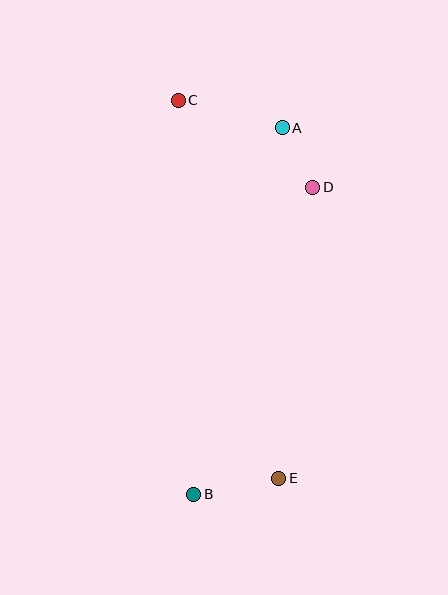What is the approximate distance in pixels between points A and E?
The distance between A and E is approximately 350 pixels.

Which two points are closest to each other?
Points A and D are closest to each other.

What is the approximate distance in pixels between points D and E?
The distance between D and E is approximately 293 pixels.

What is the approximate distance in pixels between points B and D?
The distance between B and D is approximately 329 pixels.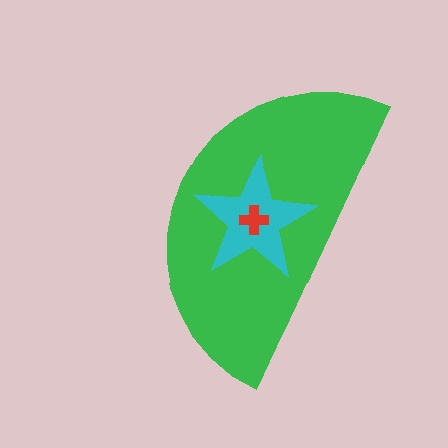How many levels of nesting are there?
3.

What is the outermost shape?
The green semicircle.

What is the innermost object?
The red cross.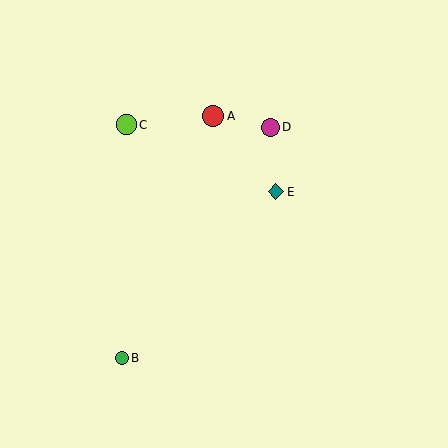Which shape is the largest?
The red circle (labeled A) is the largest.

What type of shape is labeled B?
Shape B is a green circle.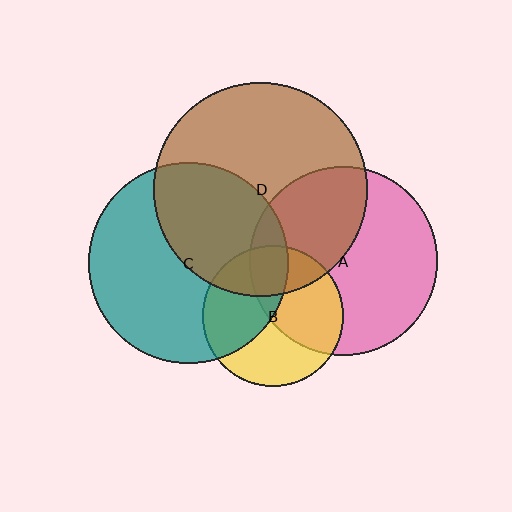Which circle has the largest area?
Circle D (brown).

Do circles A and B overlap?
Yes.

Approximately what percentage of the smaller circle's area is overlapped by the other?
Approximately 45%.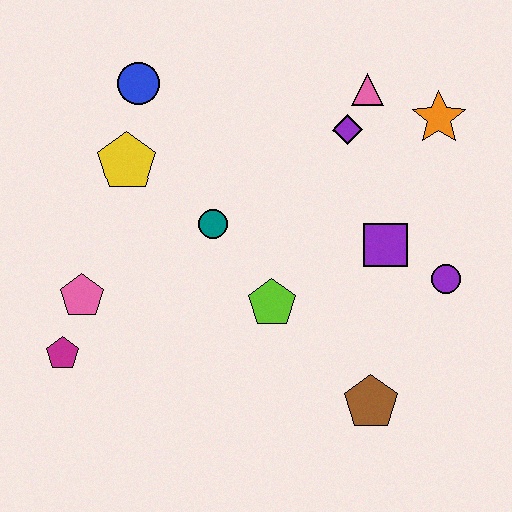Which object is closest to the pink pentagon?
The magenta pentagon is closest to the pink pentagon.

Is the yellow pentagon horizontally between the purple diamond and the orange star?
No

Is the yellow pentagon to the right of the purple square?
No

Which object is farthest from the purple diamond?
The magenta pentagon is farthest from the purple diamond.